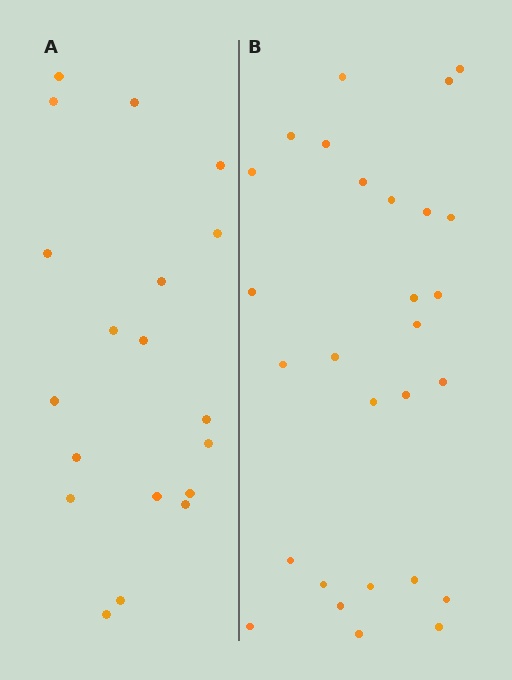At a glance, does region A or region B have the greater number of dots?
Region B (the right region) has more dots.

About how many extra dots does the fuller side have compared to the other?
Region B has roughly 8 or so more dots than region A.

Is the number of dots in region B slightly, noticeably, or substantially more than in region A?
Region B has substantially more. The ratio is roughly 1.5 to 1.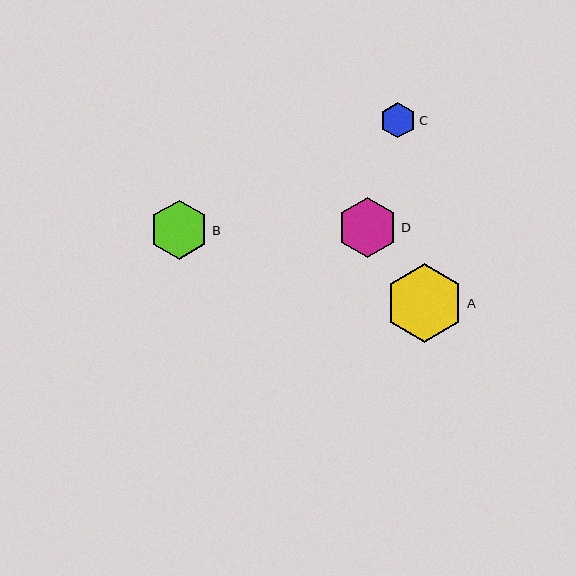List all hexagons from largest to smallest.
From largest to smallest: A, D, B, C.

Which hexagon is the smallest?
Hexagon C is the smallest with a size of approximately 35 pixels.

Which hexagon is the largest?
Hexagon A is the largest with a size of approximately 79 pixels.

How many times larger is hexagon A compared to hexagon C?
Hexagon A is approximately 2.2 times the size of hexagon C.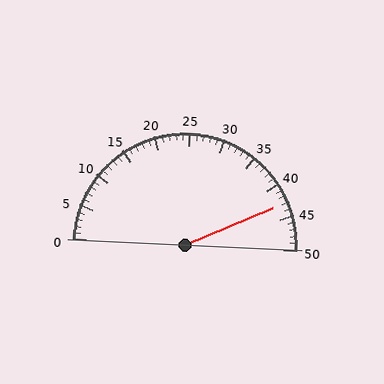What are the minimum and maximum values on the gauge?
The gauge ranges from 0 to 50.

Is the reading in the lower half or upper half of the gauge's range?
The reading is in the upper half of the range (0 to 50).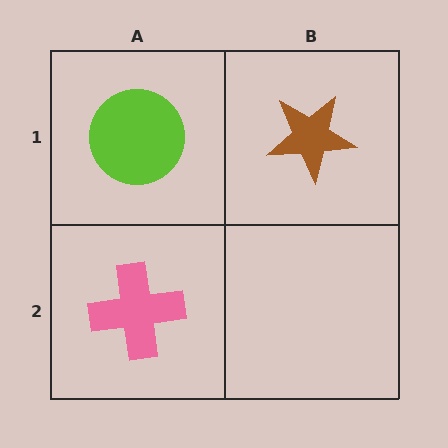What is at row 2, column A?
A pink cross.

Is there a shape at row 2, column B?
No, that cell is empty.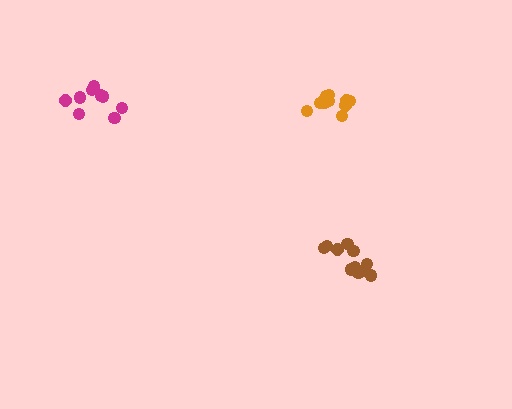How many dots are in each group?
Group 1: 11 dots, Group 2: 12 dots, Group 3: 9 dots (32 total).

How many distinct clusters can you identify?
There are 3 distinct clusters.